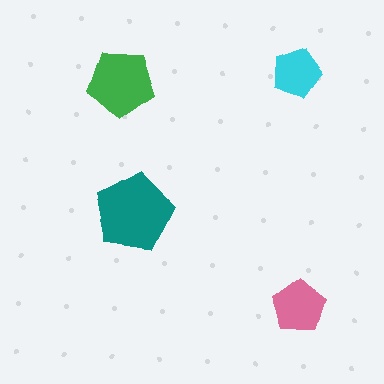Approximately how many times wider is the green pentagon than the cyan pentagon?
About 1.5 times wider.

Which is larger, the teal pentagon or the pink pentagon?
The teal one.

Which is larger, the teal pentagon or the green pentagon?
The teal one.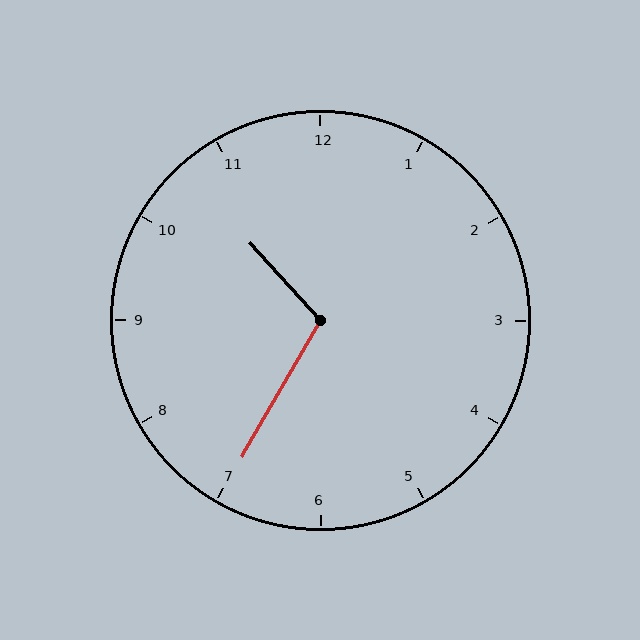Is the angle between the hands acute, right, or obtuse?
It is obtuse.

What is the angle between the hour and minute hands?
Approximately 108 degrees.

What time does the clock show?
10:35.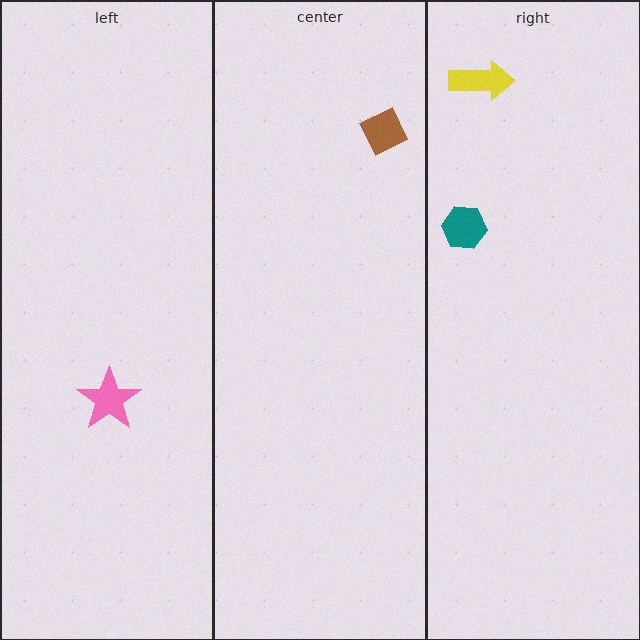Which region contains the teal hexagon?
The right region.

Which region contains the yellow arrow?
The right region.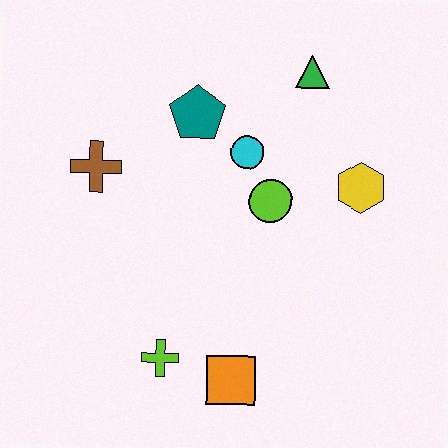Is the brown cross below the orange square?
No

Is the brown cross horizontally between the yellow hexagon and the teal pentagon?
No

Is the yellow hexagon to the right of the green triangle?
Yes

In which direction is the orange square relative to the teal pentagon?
The orange square is below the teal pentagon.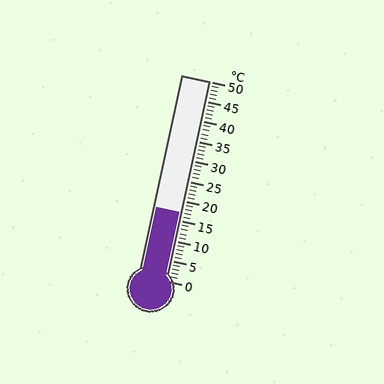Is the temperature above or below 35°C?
The temperature is below 35°C.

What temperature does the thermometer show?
The thermometer shows approximately 17°C.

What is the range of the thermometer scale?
The thermometer scale ranges from 0°C to 50°C.